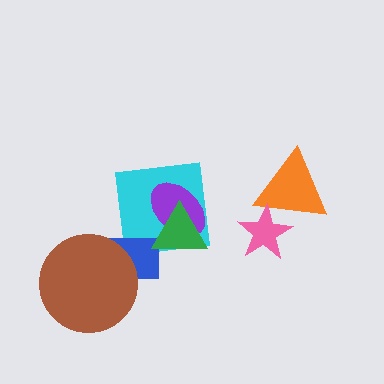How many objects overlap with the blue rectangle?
2 objects overlap with the blue rectangle.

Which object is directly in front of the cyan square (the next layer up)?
The purple ellipse is directly in front of the cyan square.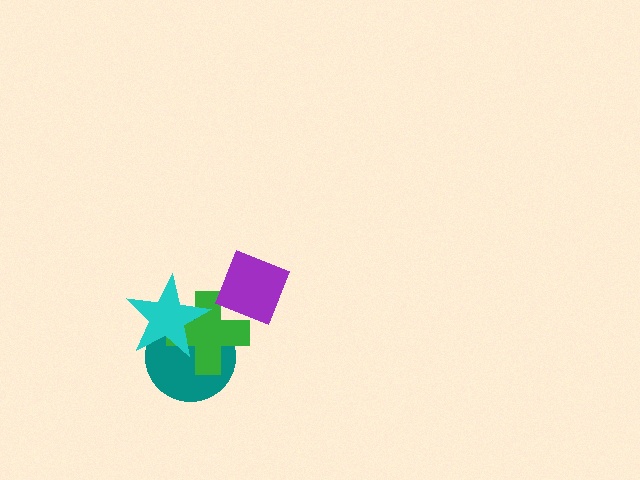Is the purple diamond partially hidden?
No, no other shape covers it.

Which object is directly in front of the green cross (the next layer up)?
The cyan star is directly in front of the green cross.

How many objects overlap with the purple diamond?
1 object overlaps with the purple diamond.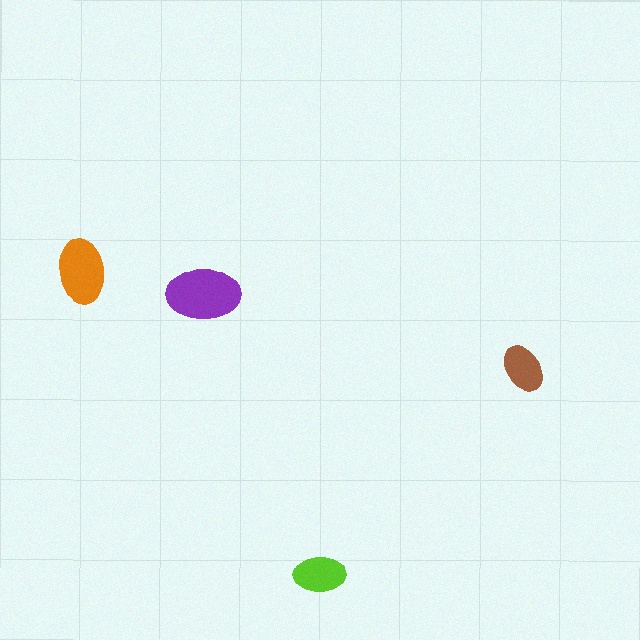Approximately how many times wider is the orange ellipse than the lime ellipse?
About 1.5 times wider.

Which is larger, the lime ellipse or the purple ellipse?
The purple one.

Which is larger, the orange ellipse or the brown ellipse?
The orange one.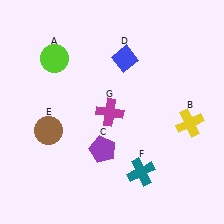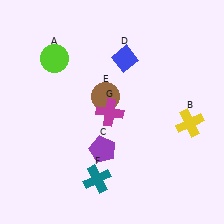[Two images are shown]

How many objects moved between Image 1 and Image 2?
2 objects moved between the two images.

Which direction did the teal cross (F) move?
The teal cross (F) moved left.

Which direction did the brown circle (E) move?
The brown circle (E) moved right.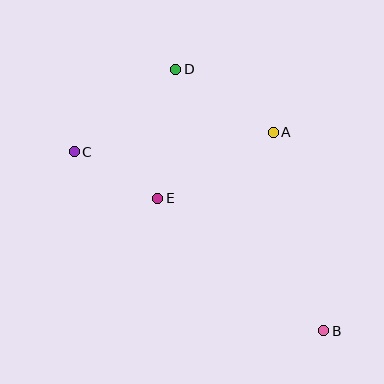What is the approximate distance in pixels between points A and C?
The distance between A and C is approximately 200 pixels.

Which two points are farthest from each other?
Points B and C are farthest from each other.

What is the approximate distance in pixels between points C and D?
The distance between C and D is approximately 131 pixels.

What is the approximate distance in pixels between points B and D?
The distance between B and D is approximately 300 pixels.